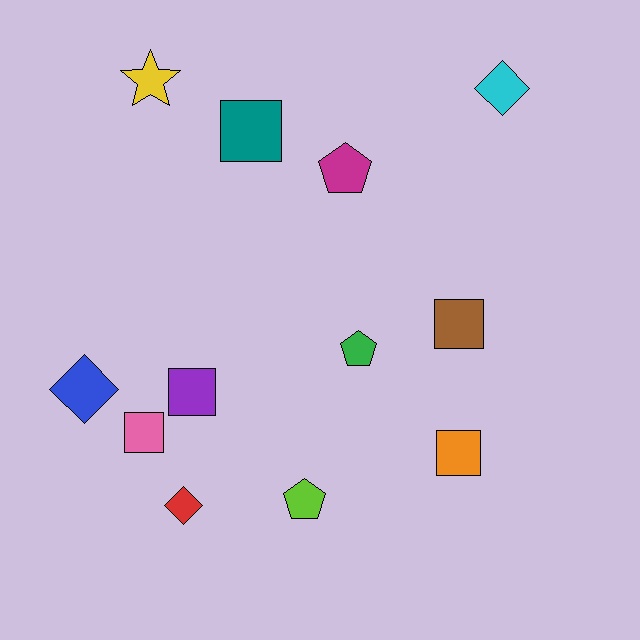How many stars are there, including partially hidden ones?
There is 1 star.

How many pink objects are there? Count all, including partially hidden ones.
There is 1 pink object.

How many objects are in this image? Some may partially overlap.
There are 12 objects.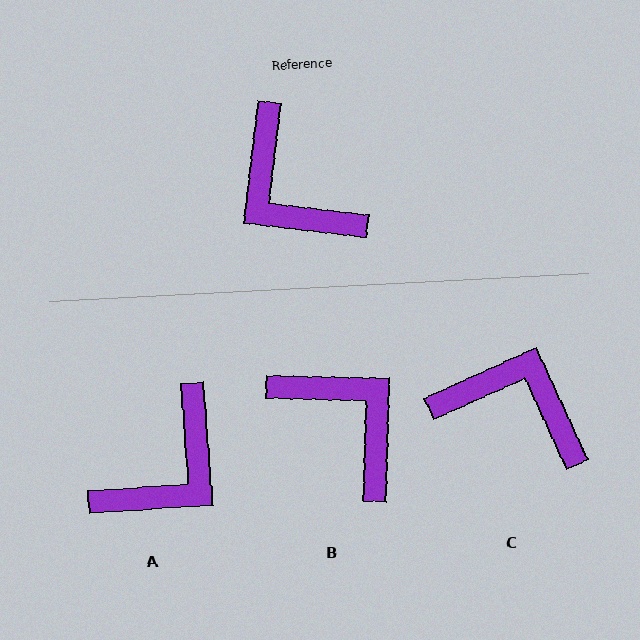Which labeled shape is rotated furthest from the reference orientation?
B, about 175 degrees away.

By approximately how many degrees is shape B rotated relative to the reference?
Approximately 175 degrees clockwise.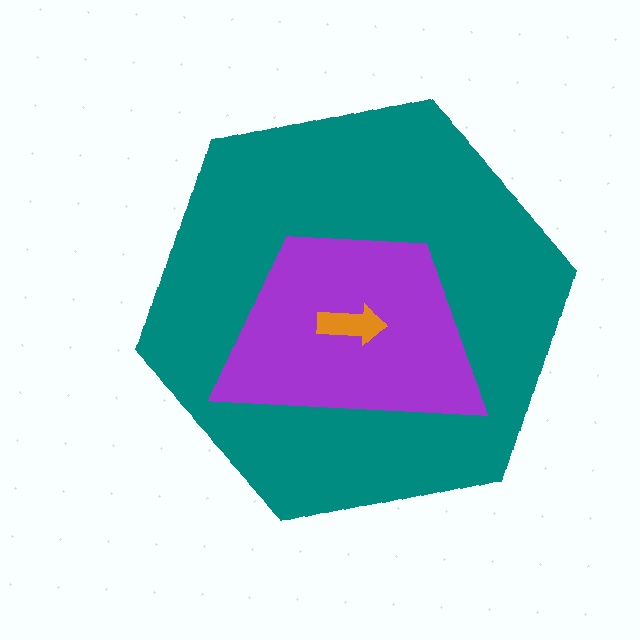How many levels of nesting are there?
3.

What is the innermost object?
The orange arrow.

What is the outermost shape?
The teal hexagon.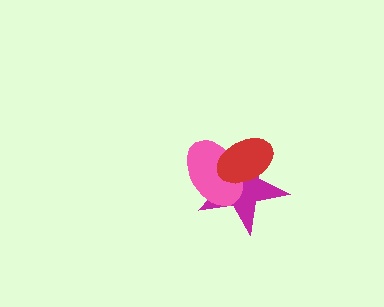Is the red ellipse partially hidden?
No, no other shape covers it.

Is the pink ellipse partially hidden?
Yes, it is partially covered by another shape.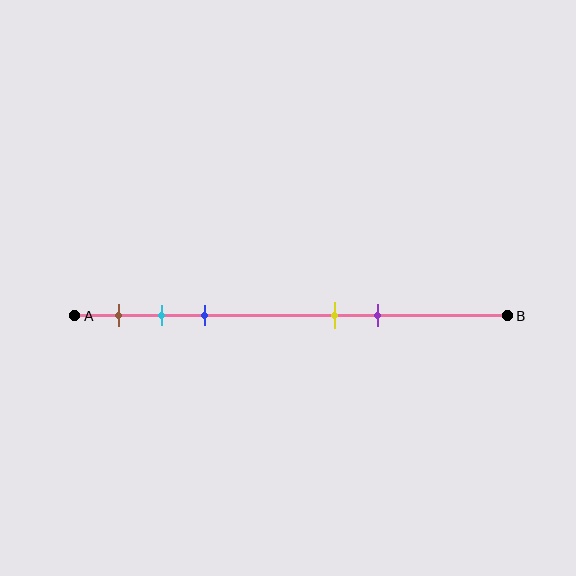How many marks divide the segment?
There are 5 marks dividing the segment.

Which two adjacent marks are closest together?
The cyan and blue marks are the closest adjacent pair.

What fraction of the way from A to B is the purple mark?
The purple mark is approximately 70% (0.7) of the way from A to B.